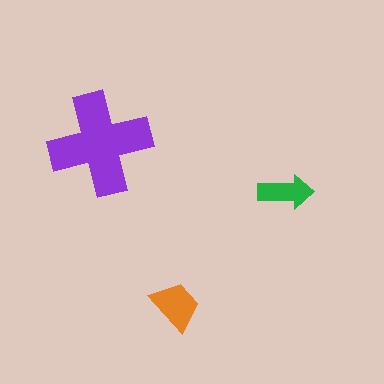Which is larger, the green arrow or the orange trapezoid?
The orange trapezoid.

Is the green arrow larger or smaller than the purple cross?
Smaller.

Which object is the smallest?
The green arrow.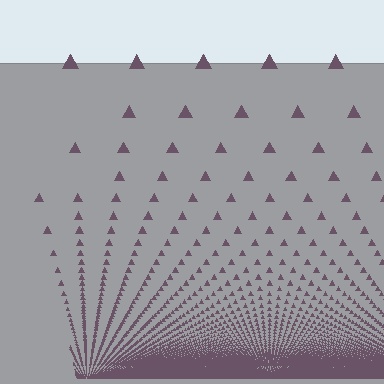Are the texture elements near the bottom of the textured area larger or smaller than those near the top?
Smaller. The gradient is inverted — elements near the bottom are smaller and denser.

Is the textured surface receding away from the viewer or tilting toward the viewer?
The surface appears to tilt toward the viewer. Texture elements get larger and sparser toward the top.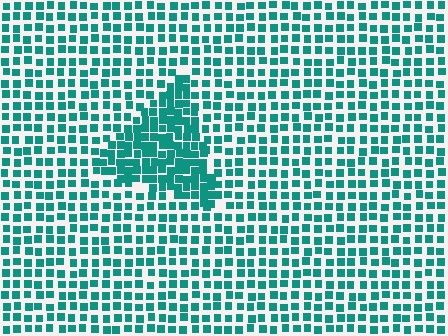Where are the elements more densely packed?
The elements are more densely packed inside the triangle boundary.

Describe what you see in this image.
The image contains small teal elements arranged at two different densities. A triangle-shaped region is visible where the elements are more densely packed than the surrounding area.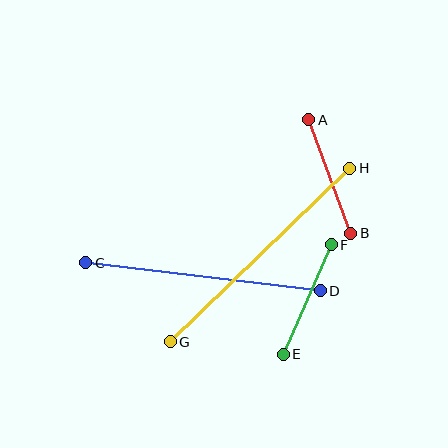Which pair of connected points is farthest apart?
Points G and H are farthest apart.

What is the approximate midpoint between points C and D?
The midpoint is at approximately (203, 277) pixels.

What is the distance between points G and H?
The distance is approximately 250 pixels.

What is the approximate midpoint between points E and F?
The midpoint is at approximately (307, 299) pixels.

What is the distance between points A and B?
The distance is approximately 121 pixels.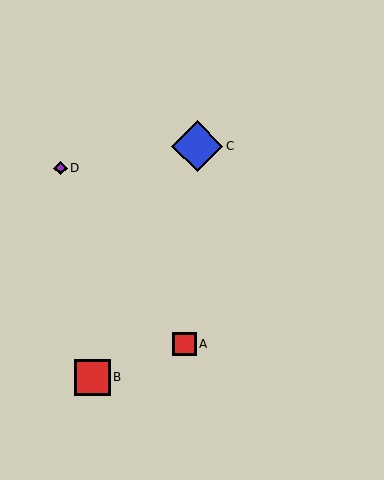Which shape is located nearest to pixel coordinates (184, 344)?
The red square (labeled A) at (185, 344) is nearest to that location.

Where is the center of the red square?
The center of the red square is at (92, 377).